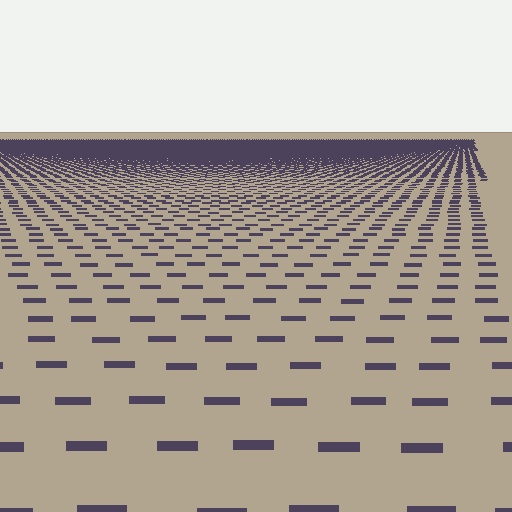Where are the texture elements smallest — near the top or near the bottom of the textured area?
Near the top.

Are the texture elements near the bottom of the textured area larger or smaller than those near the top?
Larger. Near the bottom, elements are closer to the viewer and appear at a bigger on-screen size.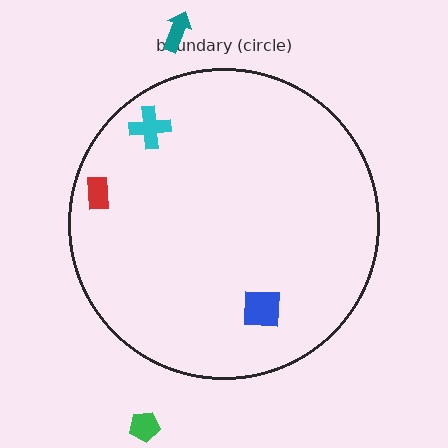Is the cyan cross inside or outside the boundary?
Inside.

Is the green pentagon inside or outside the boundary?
Outside.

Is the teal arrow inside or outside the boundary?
Outside.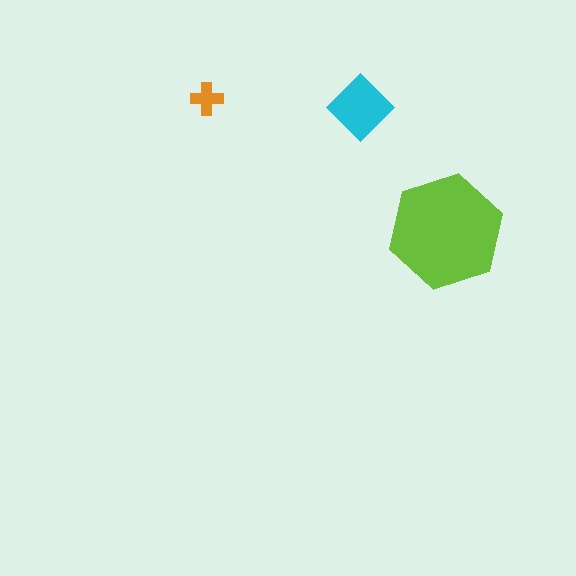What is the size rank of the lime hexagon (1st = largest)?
1st.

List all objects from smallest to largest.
The orange cross, the cyan diamond, the lime hexagon.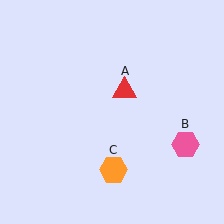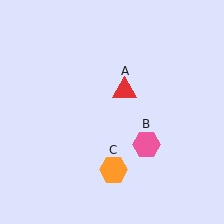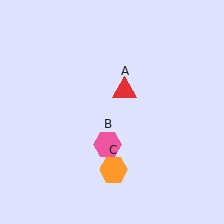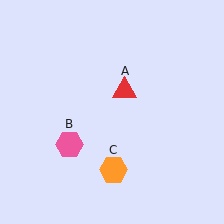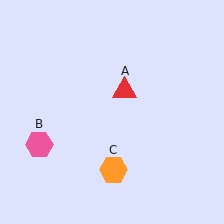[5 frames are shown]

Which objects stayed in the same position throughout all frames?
Red triangle (object A) and orange hexagon (object C) remained stationary.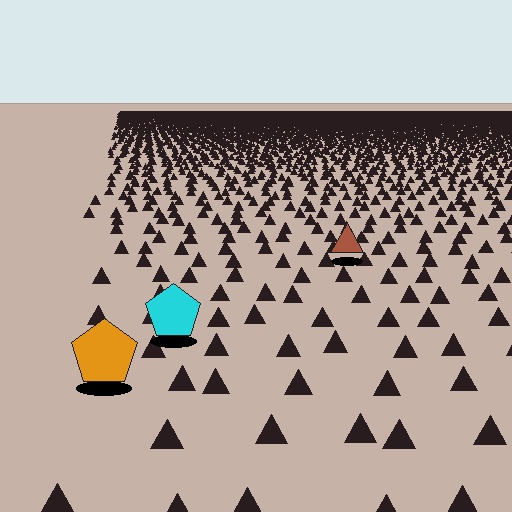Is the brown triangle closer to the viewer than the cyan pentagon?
No. The cyan pentagon is closer — you can tell from the texture gradient: the ground texture is coarser near it.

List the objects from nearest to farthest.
From nearest to farthest: the orange pentagon, the cyan pentagon, the brown triangle.